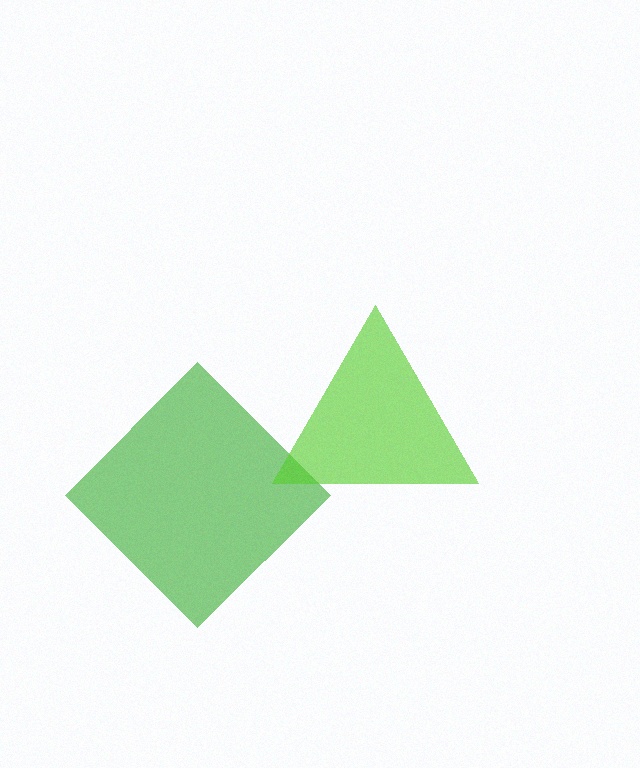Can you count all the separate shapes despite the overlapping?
Yes, there are 2 separate shapes.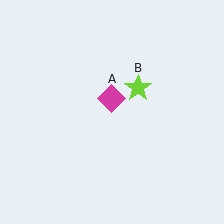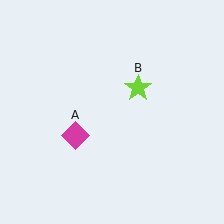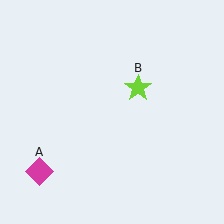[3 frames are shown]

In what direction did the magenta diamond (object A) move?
The magenta diamond (object A) moved down and to the left.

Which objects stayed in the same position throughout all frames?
Lime star (object B) remained stationary.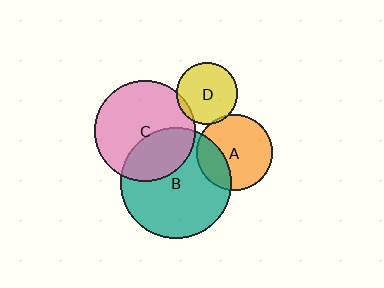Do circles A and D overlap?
Yes.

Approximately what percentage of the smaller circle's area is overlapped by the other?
Approximately 5%.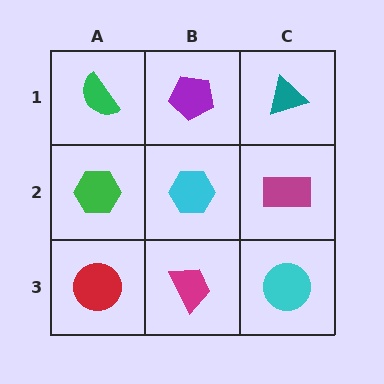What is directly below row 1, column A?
A green hexagon.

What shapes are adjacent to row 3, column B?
A cyan hexagon (row 2, column B), a red circle (row 3, column A), a cyan circle (row 3, column C).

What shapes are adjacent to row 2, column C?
A teal triangle (row 1, column C), a cyan circle (row 3, column C), a cyan hexagon (row 2, column B).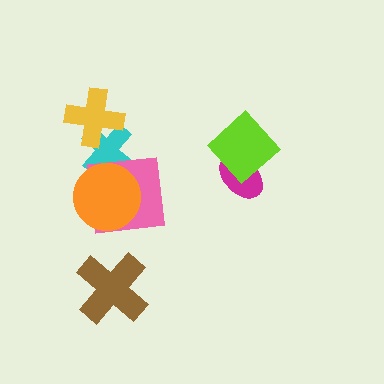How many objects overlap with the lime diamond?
1 object overlaps with the lime diamond.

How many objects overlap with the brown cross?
0 objects overlap with the brown cross.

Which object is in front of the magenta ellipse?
The lime diamond is in front of the magenta ellipse.